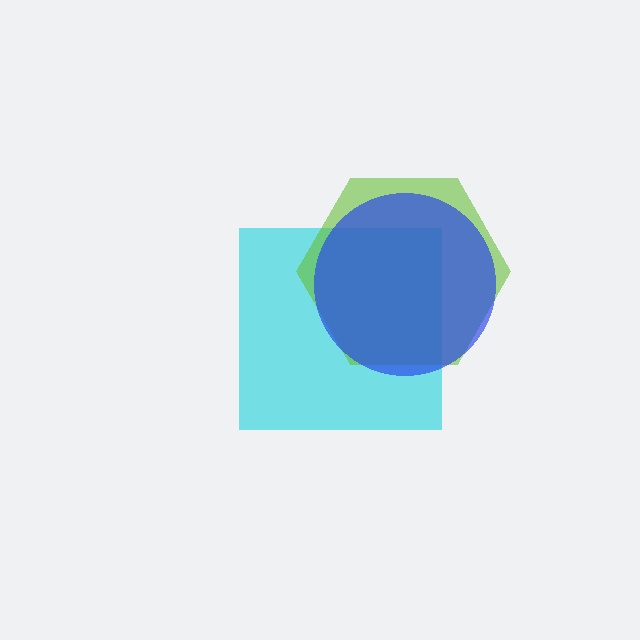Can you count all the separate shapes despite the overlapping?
Yes, there are 3 separate shapes.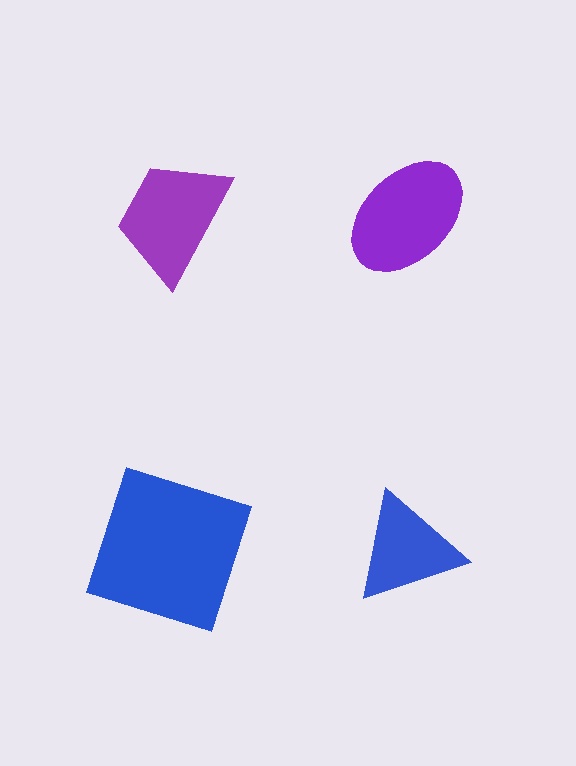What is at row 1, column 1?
A purple trapezoid.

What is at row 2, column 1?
A blue square.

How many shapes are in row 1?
2 shapes.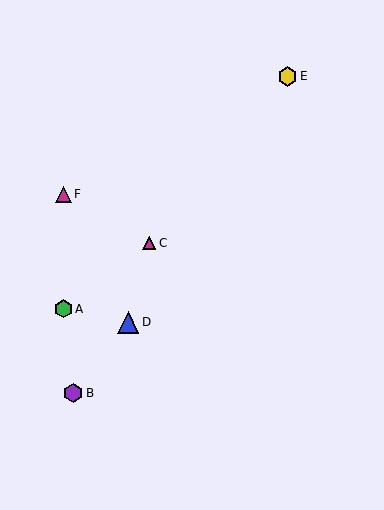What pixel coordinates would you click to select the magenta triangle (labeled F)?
Click at (63, 194) to select the magenta triangle F.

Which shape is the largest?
The blue triangle (labeled D) is the largest.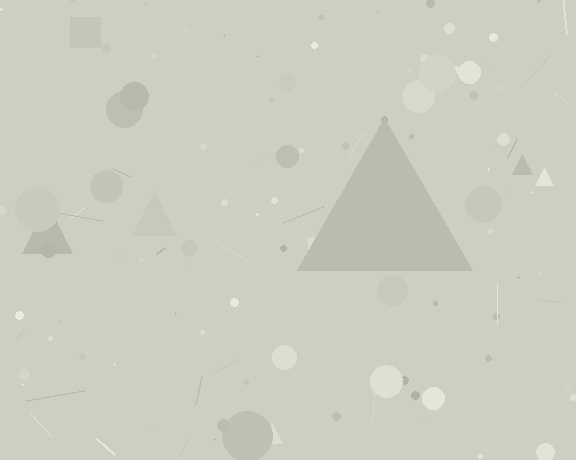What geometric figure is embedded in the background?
A triangle is embedded in the background.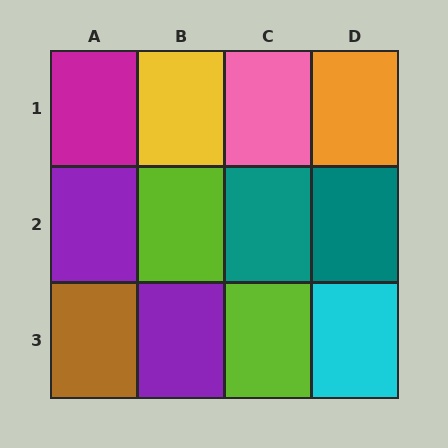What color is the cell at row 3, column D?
Cyan.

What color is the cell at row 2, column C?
Teal.